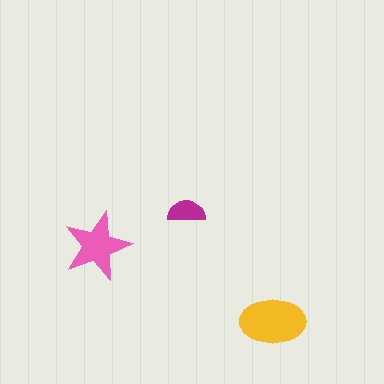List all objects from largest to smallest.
The yellow ellipse, the pink star, the magenta semicircle.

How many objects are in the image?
There are 3 objects in the image.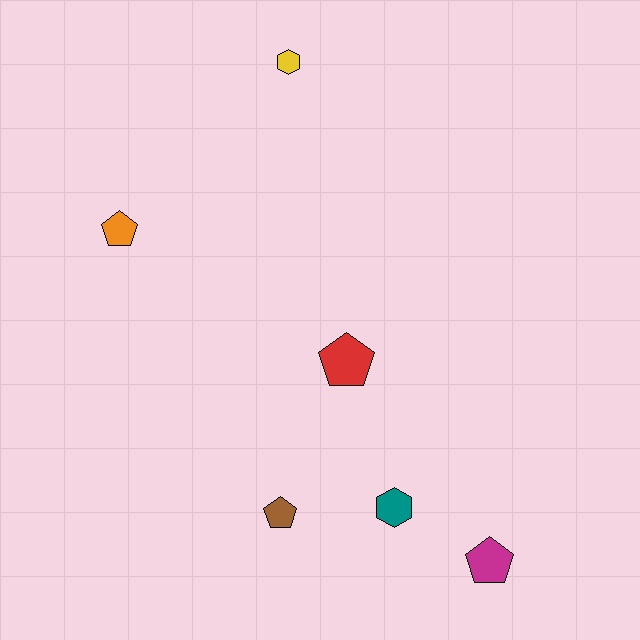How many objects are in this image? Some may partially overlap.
There are 6 objects.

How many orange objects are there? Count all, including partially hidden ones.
There is 1 orange object.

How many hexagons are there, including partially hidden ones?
There are 2 hexagons.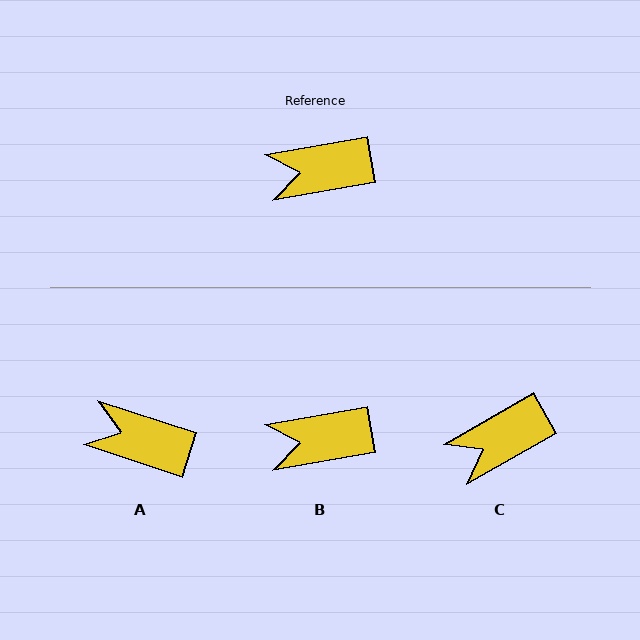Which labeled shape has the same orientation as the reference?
B.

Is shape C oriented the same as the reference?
No, it is off by about 20 degrees.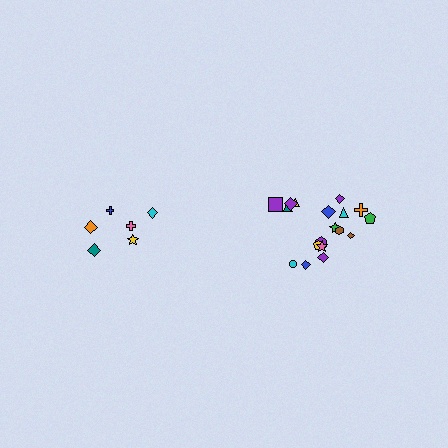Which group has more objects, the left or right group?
The right group.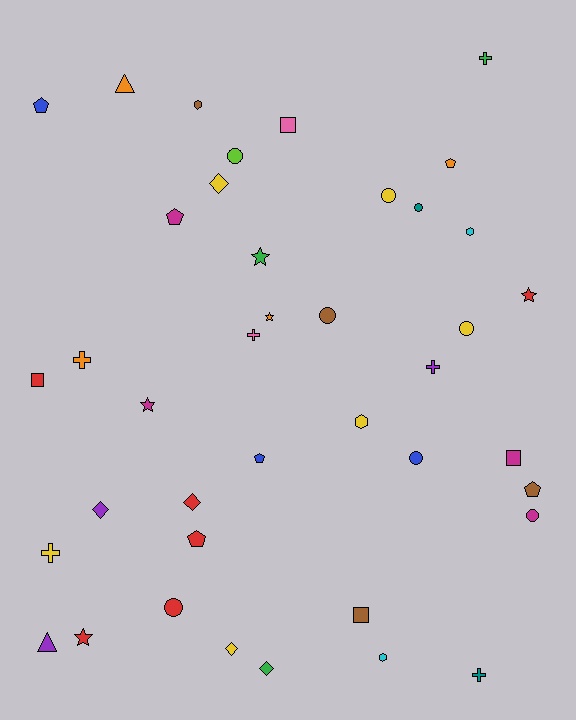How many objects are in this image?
There are 40 objects.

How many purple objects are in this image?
There are 3 purple objects.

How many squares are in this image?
There are 4 squares.